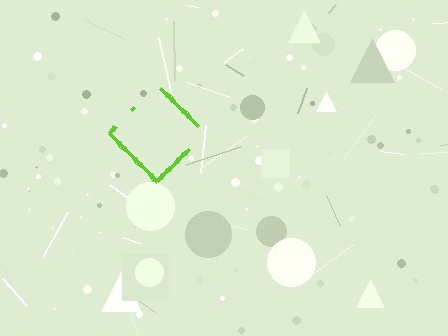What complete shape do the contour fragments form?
The contour fragments form a diamond.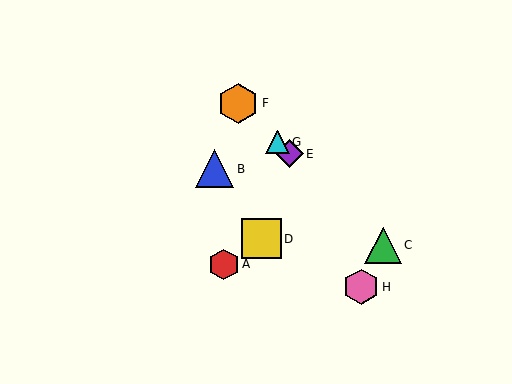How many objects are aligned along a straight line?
4 objects (C, E, F, G) are aligned along a straight line.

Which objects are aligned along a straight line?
Objects C, E, F, G are aligned along a straight line.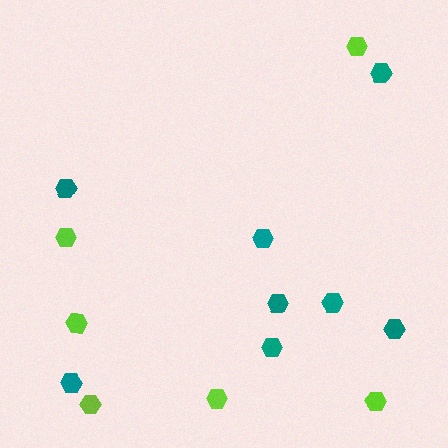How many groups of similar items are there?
There are 2 groups: one group of teal hexagons (8) and one group of lime hexagons (6).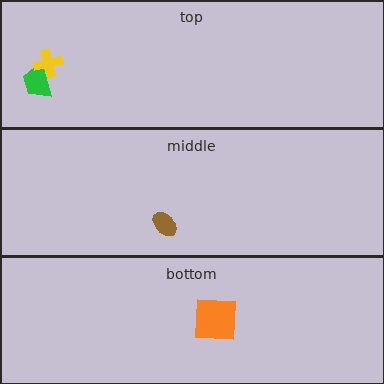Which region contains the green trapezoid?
The top region.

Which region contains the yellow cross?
The top region.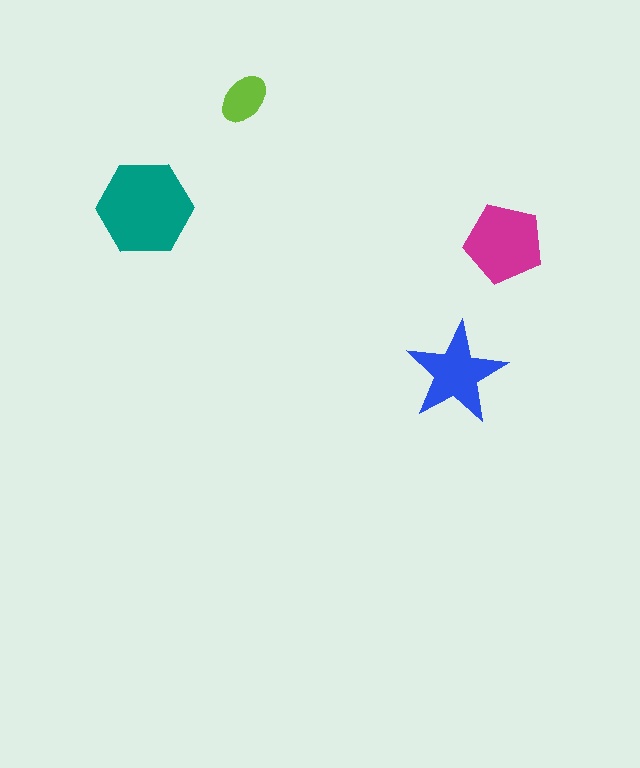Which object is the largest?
The teal hexagon.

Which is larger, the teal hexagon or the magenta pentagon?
The teal hexagon.